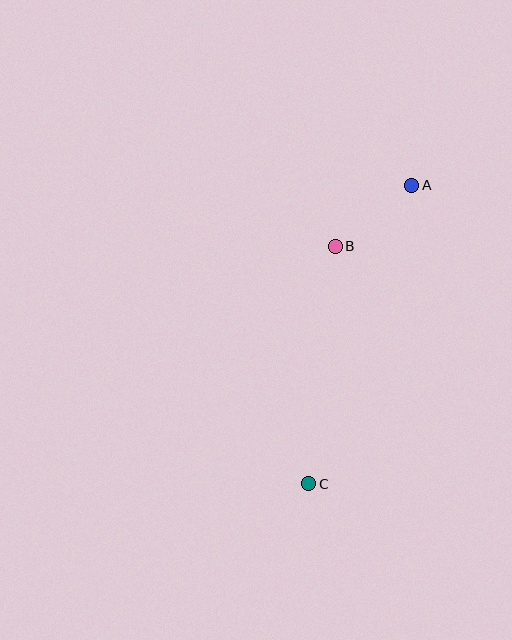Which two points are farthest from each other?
Points A and C are farthest from each other.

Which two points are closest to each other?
Points A and B are closest to each other.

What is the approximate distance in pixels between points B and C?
The distance between B and C is approximately 239 pixels.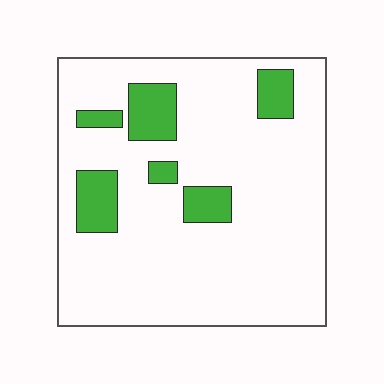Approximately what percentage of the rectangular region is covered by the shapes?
Approximately 15%.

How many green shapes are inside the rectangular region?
6.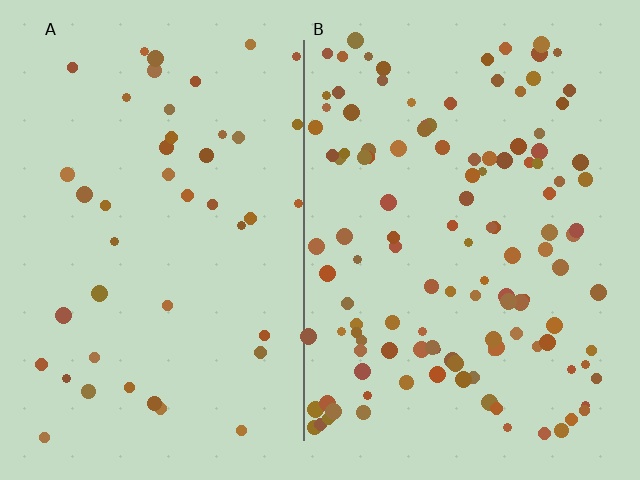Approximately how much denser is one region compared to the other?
Approximately 2.8× — region B over region A.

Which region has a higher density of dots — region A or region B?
B (the right).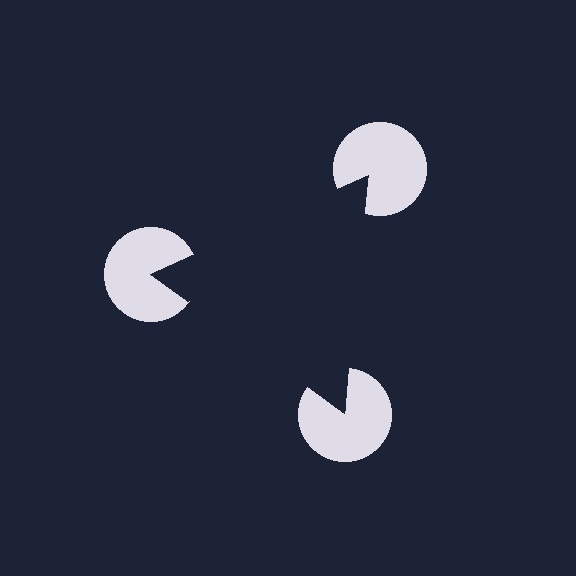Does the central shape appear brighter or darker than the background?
It typically appears slightly darker than the background, even though no actual brightness change is drawn.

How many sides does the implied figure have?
3 sides.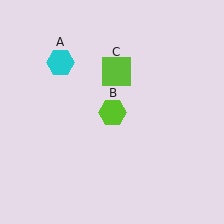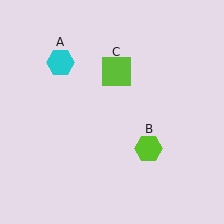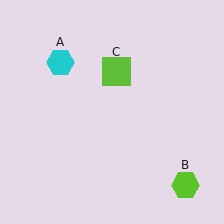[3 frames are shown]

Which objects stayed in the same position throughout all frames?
Cyan hexagon (object A) and lime square (object C) remained stationary.